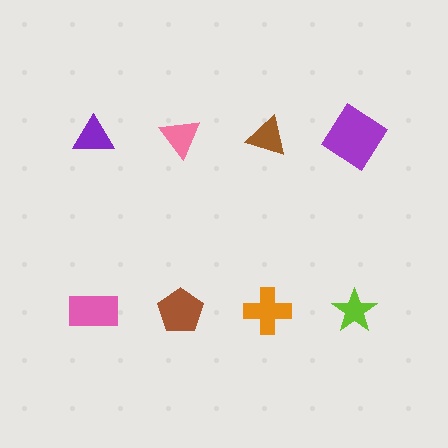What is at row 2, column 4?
A lime star.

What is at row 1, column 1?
A purple triangle.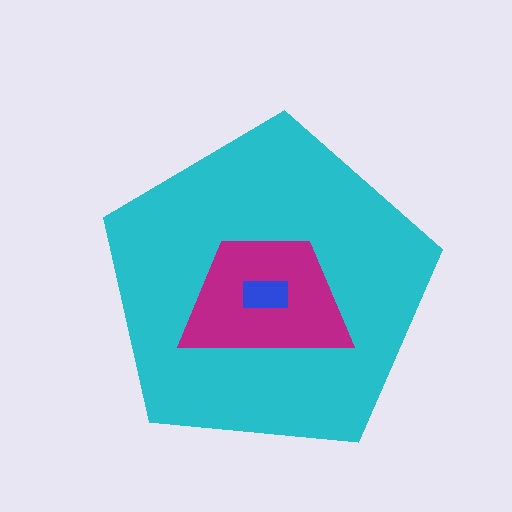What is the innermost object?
The blue rectangle.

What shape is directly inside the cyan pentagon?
The magenta trapezoid.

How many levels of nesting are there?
3.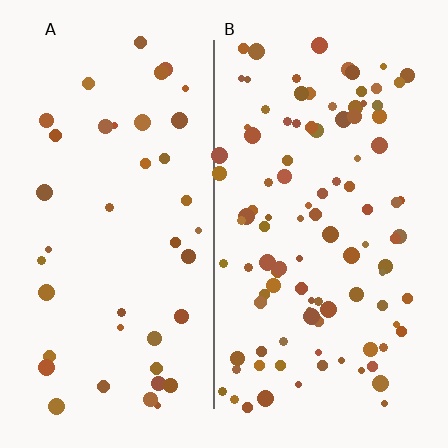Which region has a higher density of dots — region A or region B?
B (the right).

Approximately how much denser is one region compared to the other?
Approximately 2.4× — region B over region A.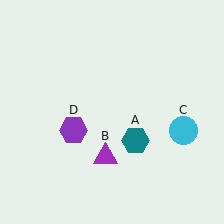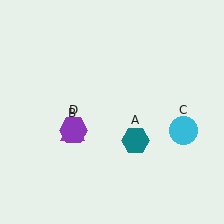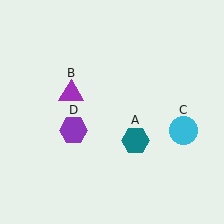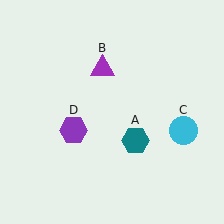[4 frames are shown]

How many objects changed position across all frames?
1 object changed position: purple triangle (object B).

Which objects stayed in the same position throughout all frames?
Teal hexagon (object A) and cyan circle (object C) and purple hexagon (object D) remained stationary.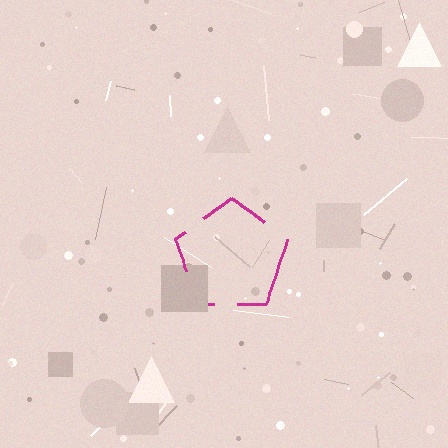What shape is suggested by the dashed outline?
The dashed outline suggests a pentagon.